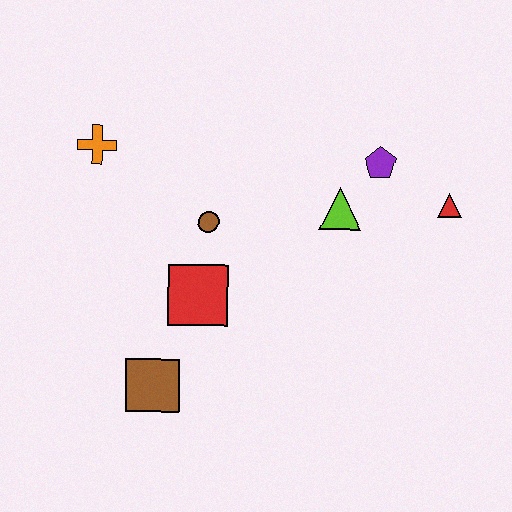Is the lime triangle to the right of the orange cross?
Yes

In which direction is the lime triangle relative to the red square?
The lime triangle is to the right of the red square.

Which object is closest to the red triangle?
The purple pentagon is closest to the red triangle.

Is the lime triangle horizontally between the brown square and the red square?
No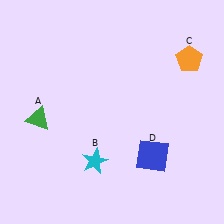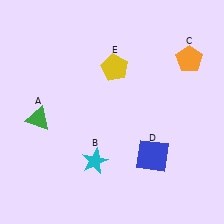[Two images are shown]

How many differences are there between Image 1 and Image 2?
There is 1 difference between the two images.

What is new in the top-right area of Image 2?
A yellow pentagon (E) was added in the top-right area of Image 2.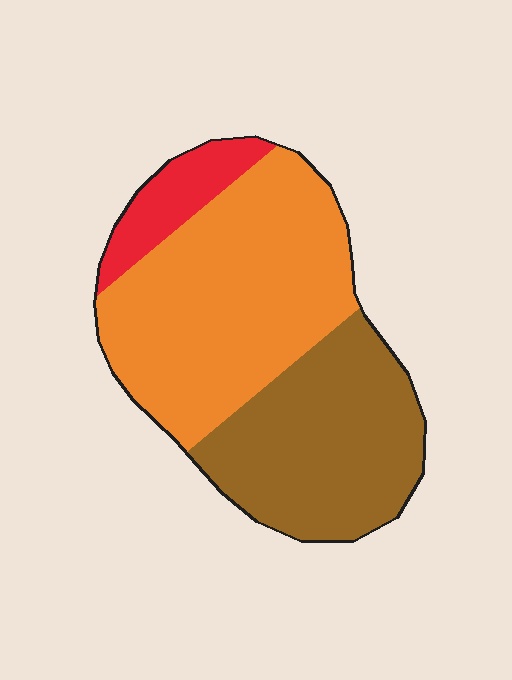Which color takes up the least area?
Red, at roughly 10%.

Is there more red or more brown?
Brown.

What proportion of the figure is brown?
Brown takes up about three eighths (3/8) of the figure.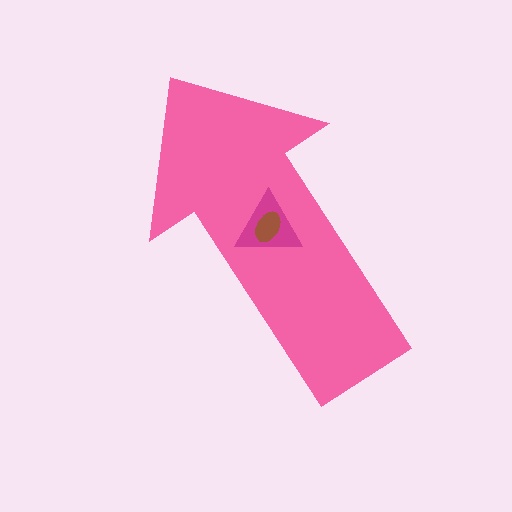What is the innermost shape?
The brown ellipse.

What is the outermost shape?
The pink arrow.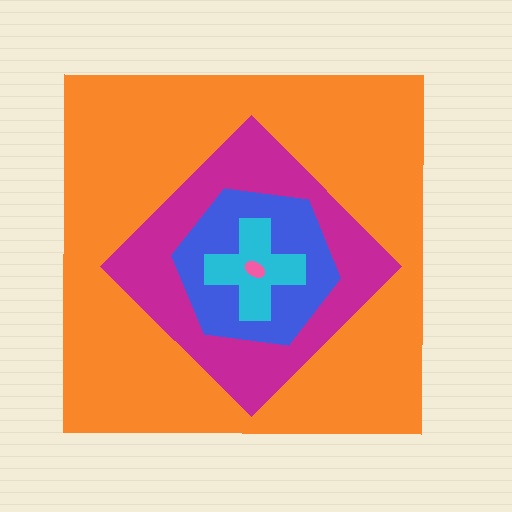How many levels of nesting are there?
5.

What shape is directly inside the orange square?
The magenta diamond.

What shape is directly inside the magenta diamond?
The blue hexagon.